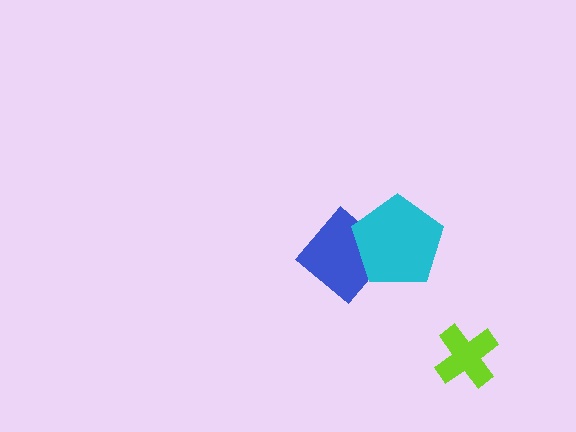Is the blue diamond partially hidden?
Yes, it is partially covered by another shape.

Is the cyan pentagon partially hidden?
No, no other shape covers it.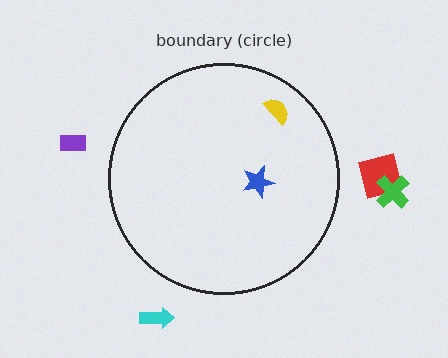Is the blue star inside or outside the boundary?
Inside.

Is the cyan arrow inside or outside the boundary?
Outside.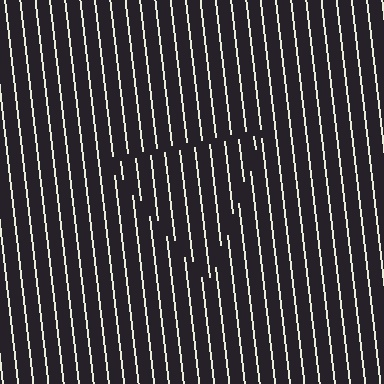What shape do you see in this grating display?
An illusory triangle. The interior of the shape contains the same grating, shifted by half a period — the contour is defined by the phase discontinuity where line-ends from the inner and outer gratings abut.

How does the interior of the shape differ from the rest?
The interior of the shape contains the same grating, shifted by half a period — the contour is defined by the phase discontinuity where line-ends from the inner and outer gratings abut.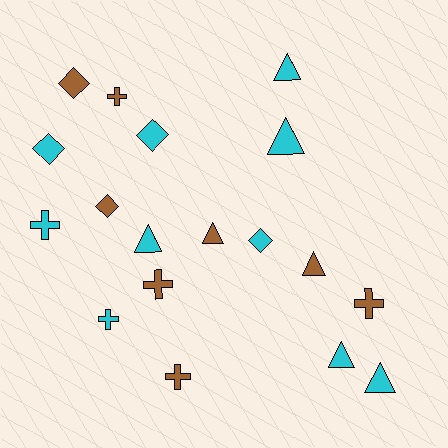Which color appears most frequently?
Cyan, with 10 objects.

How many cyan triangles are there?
There are 5 cyan triangles.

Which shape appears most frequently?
Triangle, with 7 objects.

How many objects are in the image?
There are 18 objects.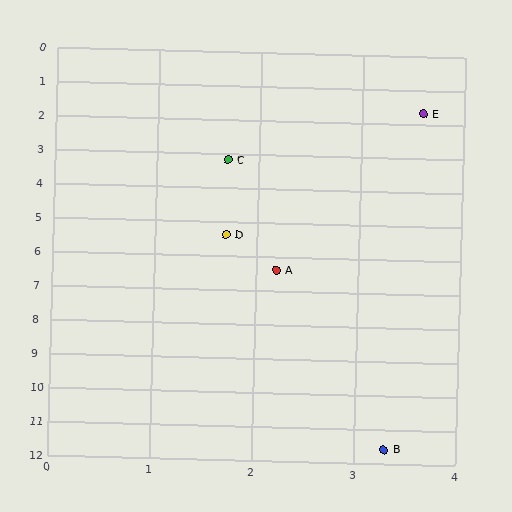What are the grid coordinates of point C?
Point C is at approximately (1.7, 3.2).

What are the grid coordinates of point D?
Point D is at approximately (1.7, 5.4).